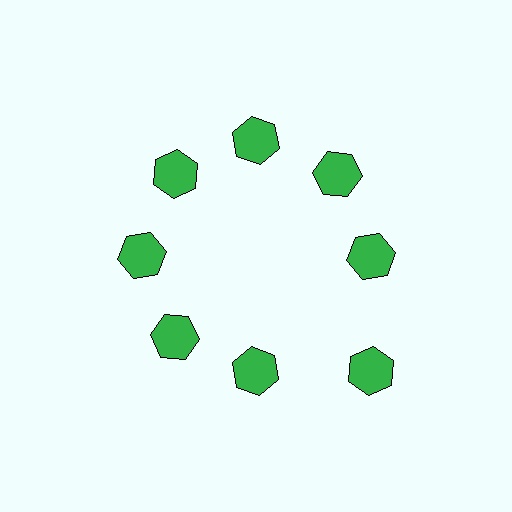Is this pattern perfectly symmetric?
No. The 8 green hexagons are arranged in a ring, but one element near the 4 o'clock position is pushed outward from the center, breaking the 8-fold rotational symmetry.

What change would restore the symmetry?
The symmetry would be restored by moving it inward, back onto the ring so that all 8 hexagons sit at equal angles and equal distance from the center.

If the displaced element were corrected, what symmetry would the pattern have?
It would have 8-fold rotational symmetry — the pattern would map onto itself every 45 degrees.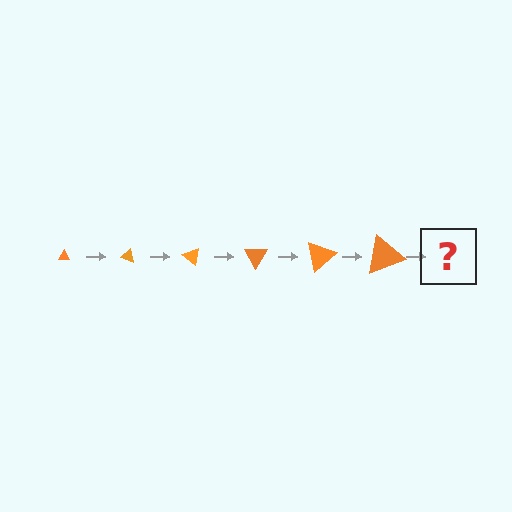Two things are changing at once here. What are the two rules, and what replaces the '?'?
The two rules are that the triangle grows larger each step and it rotates 20 degrees each step. The '?' should be a triangle, larger than the previous one and rotated 120 degrees from the start.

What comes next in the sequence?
The next element should be a triangle, larger than the previous one and rotated 120 degrees from the start.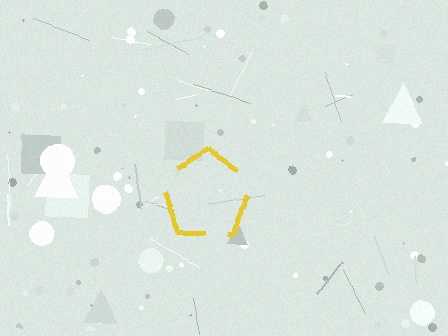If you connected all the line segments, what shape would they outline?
They would outline a pentagon.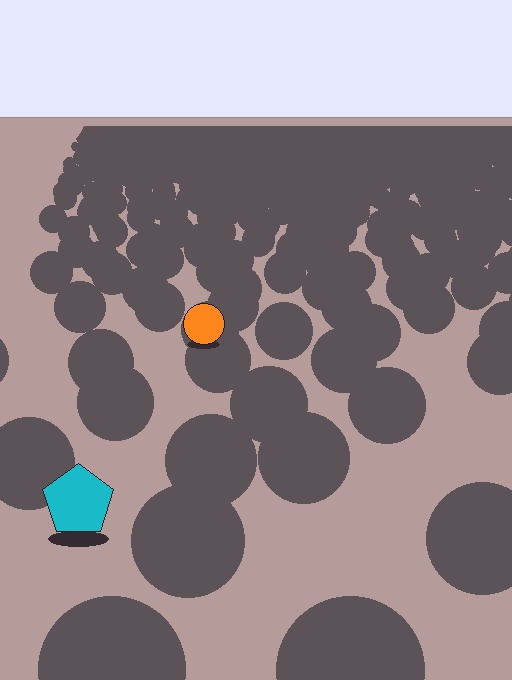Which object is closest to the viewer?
The cyan pentagon is closest. The texture marks near it are larger and more spread out.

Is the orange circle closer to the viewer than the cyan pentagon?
No. The cyan pentagon is closer — you can tell from the texture gradient: the ground texture is coarser near it.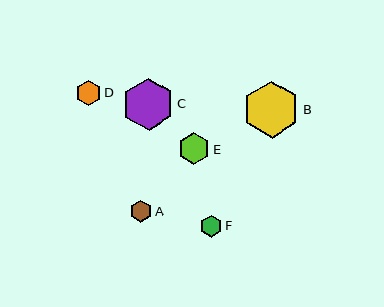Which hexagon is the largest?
Hexagon B is the largest with a size of approximately 56 pixels.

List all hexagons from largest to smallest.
From largest to smallest: B, C, E, D, A, F.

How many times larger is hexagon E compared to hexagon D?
Hexagon E is approximately 1.3 times the size of hexagon D.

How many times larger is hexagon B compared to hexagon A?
Hexagon B is approximately 2.5 times the size of hexagon A.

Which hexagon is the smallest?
Hexagon F is the smallest with a size of approximately 22 pixels.